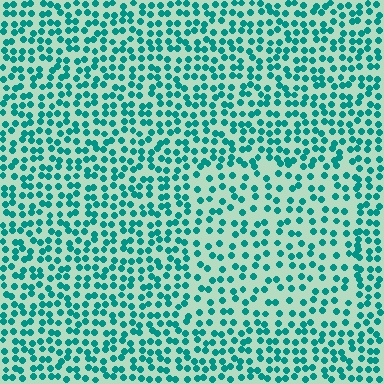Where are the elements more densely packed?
The elements are more densely packed outside the rectangle boundary.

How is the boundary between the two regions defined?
The boundary is defined by a change in element density (approximately 1.6x ratio). All elements are the same color, size, and shape.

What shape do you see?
I see a rectangle.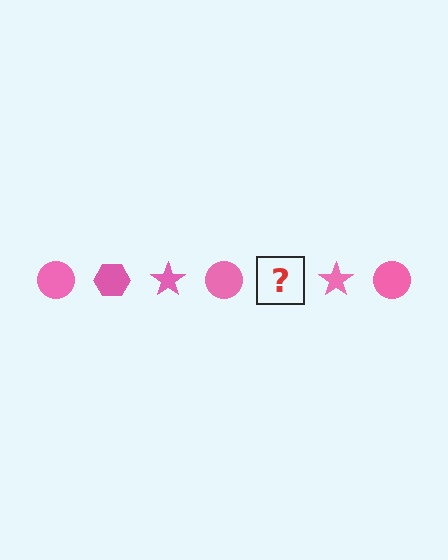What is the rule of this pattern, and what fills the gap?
The rule is that the pattern cycles through circle, hexagon, star shapes in pink. The gap should be filled with a pink hexagon.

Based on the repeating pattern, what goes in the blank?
The blank should be a pink hexagon.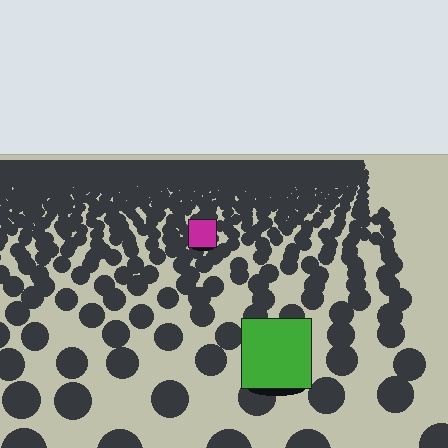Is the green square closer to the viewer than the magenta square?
Yes. The green square is closer — you can tell from the texture gradient: the ground texture is coarser near it.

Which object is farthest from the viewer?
The magenta square is farthest from the viewer. It appears smaller and the ground texture around it is denser.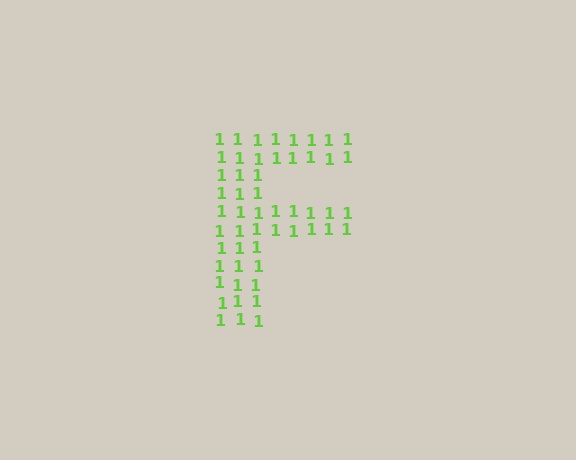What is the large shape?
The large shape is the letter F.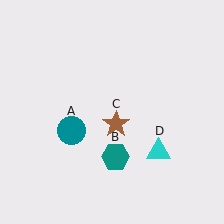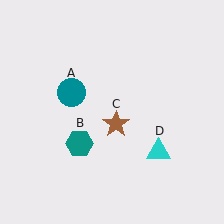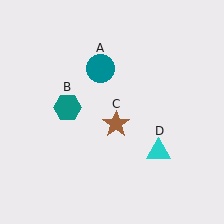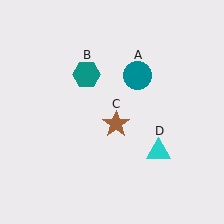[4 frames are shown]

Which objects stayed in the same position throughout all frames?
Brown star (object C) and cyan triangle (object D) remained stationary.